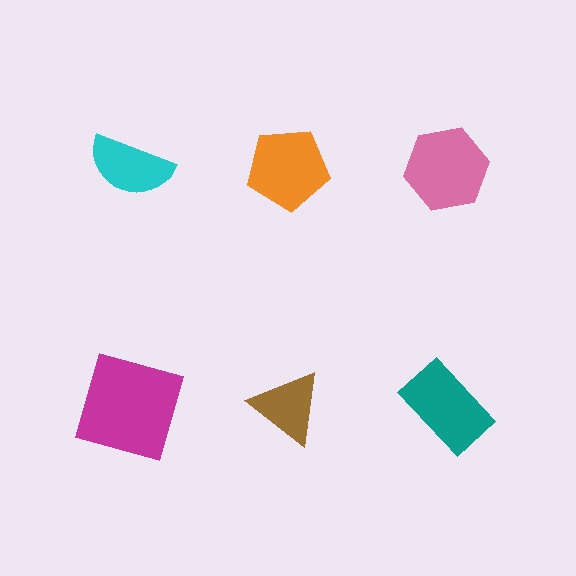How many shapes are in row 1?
3 shapes.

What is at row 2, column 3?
A teal rectangle.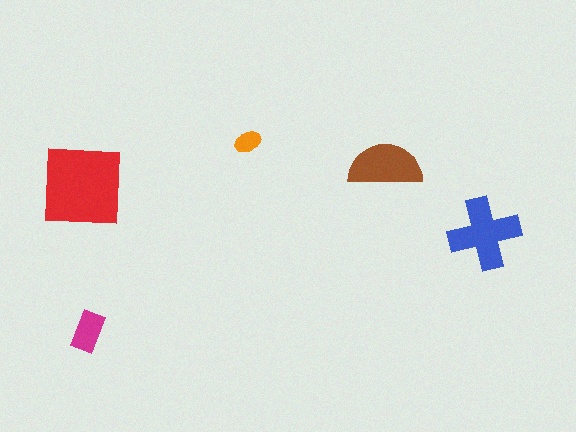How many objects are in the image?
There are 5 objects in the image.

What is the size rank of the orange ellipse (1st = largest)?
5th.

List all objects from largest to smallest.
The red square, the blue cross, the brown semicircle, the magenta rectangle, the orange ellipse.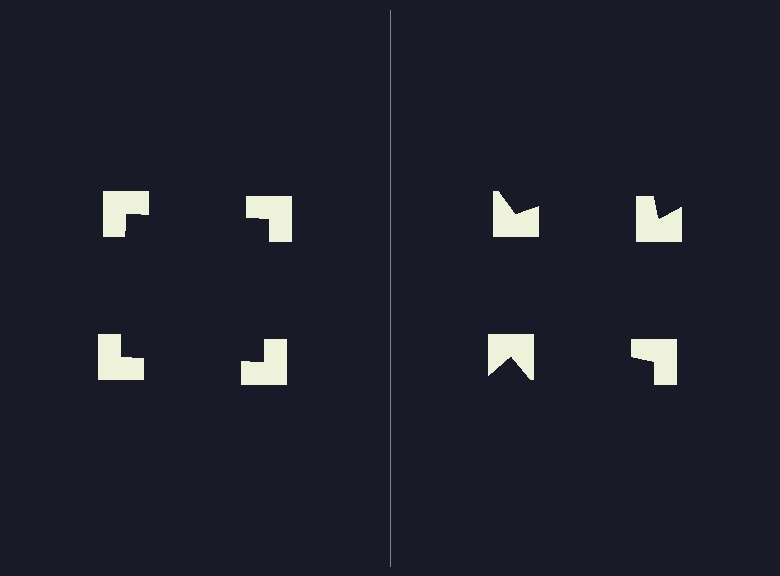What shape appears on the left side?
An illusory square.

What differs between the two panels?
The notched squares are positioned identically on both sides; only the wedge orientations differ. On the left they align to a square; on the right they are misaligned.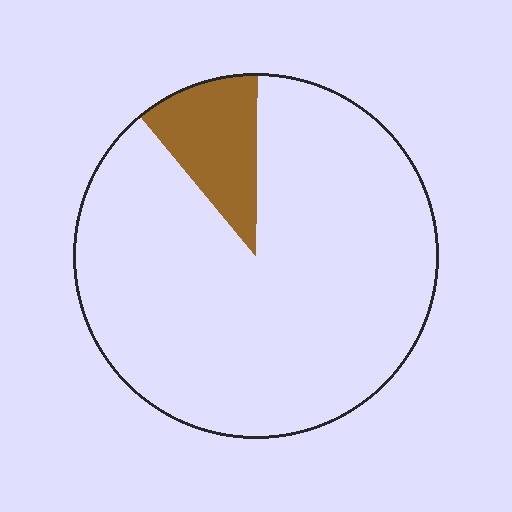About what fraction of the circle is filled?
About one eighth (1/8).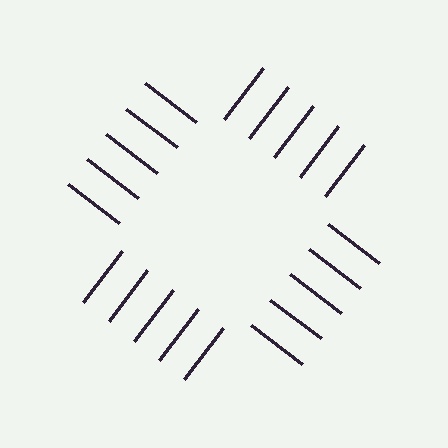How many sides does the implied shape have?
4 sides — the line-ends trace a square.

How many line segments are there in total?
20 — 5 along each of the 4 edges.